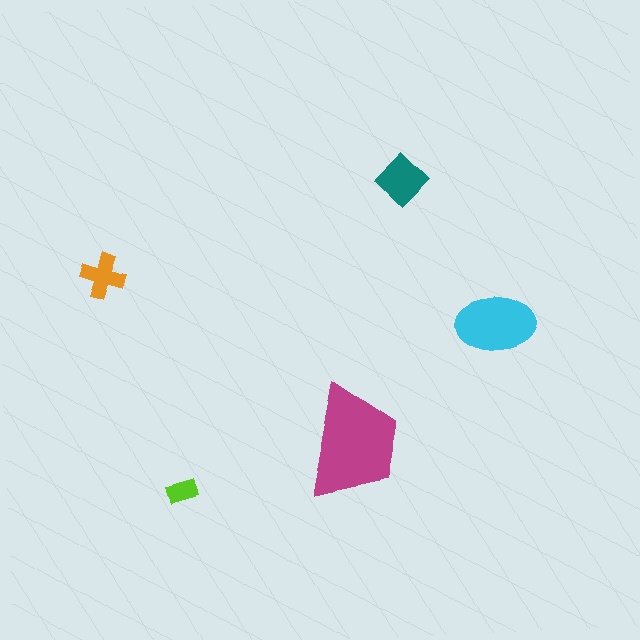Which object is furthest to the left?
The orange cross is leftmost.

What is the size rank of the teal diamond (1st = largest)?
3rd.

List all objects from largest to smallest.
The magenta trapezoid, the cyan ellipse, the teal diamond, the orange cross, the lime rectangle.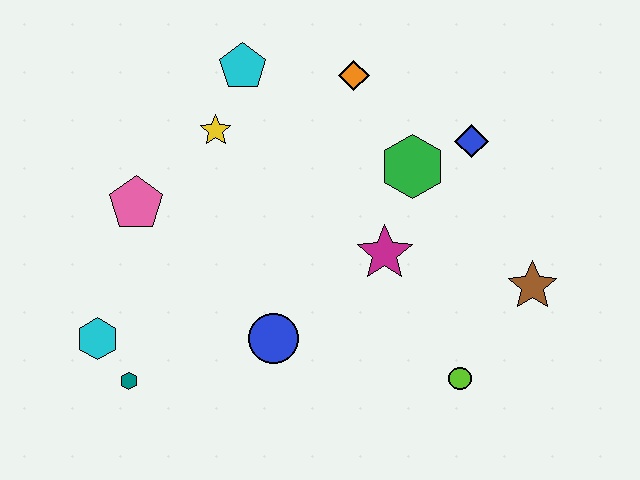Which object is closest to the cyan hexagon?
The teal hexagon is closest to the cyan hexagon.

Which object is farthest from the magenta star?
The cyan hexagon is farthest from the magenta star.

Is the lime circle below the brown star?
Yes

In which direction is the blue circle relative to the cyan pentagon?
The blue circle is below the cyan pentagon.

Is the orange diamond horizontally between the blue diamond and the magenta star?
No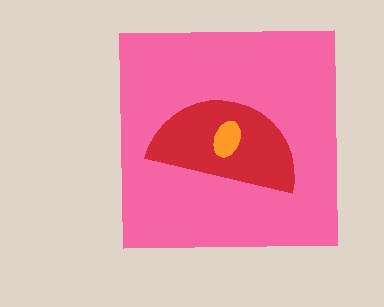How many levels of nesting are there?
3.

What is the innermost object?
The orange ellipse.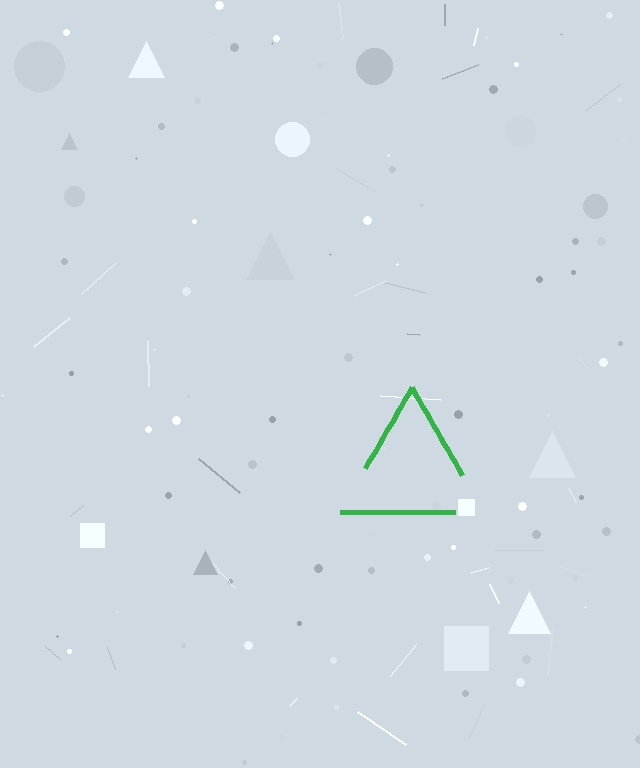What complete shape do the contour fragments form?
The contour fragments form a triangle.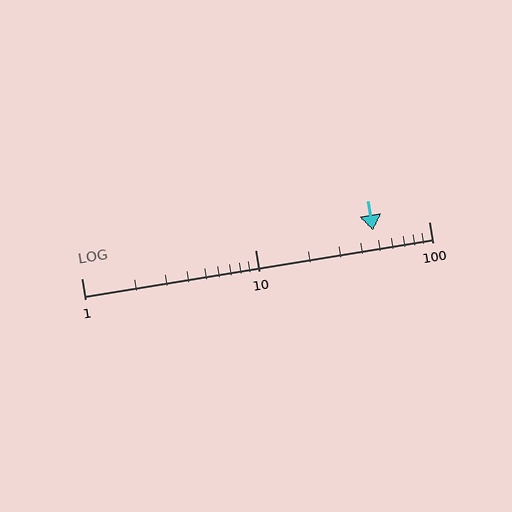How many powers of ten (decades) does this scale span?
The scale spans 2 decades, from 1 to 100.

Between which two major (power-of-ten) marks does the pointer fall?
The pointer is between 10 and 100.